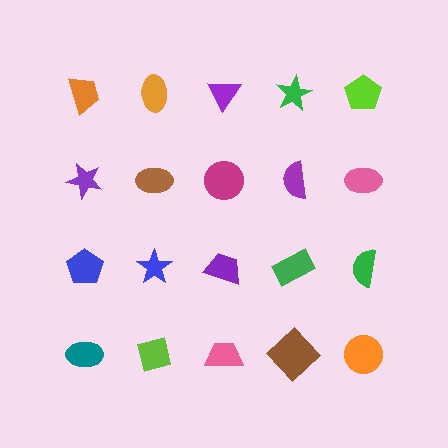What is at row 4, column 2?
A lime square.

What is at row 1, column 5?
A lime pentagon.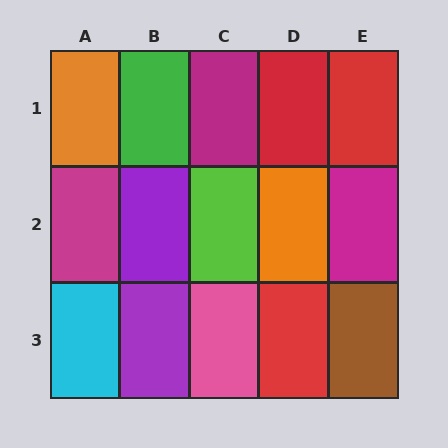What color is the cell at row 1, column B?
Green.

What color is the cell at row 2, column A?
Magenta.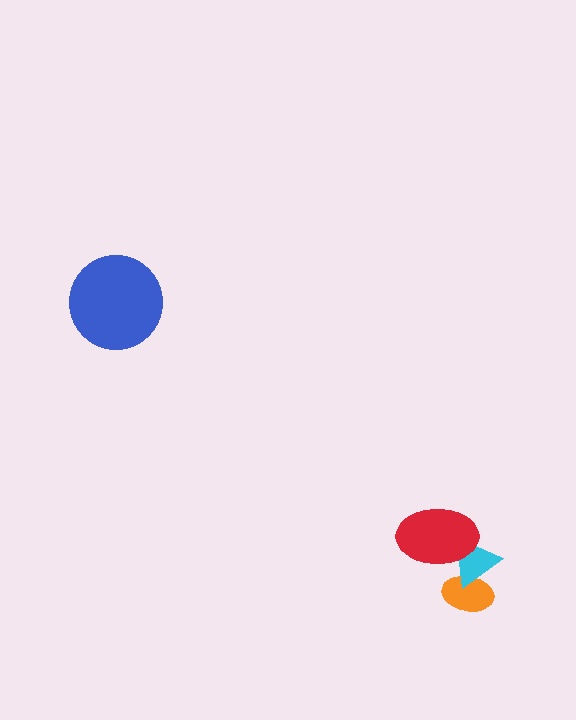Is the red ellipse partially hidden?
No, no other shape covers it.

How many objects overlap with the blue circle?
0 objects overlap with the blue circle.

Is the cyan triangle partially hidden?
Yes, it is partially covered by another shape.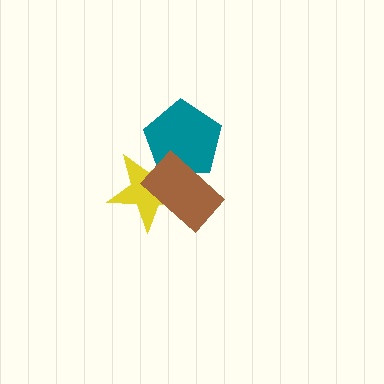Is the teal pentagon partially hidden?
Yes, it is partially covered by another shape.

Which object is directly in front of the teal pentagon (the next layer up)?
The yellow star is directly in front of the teal pentagon.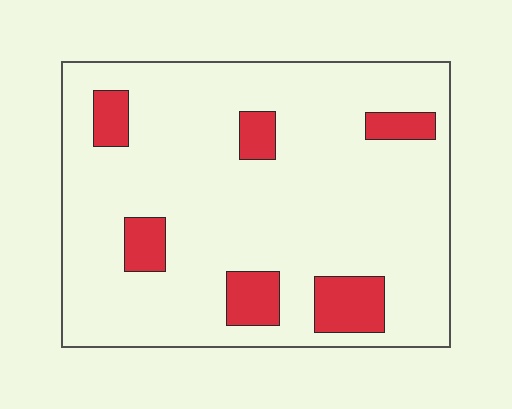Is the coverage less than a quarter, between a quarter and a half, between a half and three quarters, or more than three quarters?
Less than a quarter.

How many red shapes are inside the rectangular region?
6.